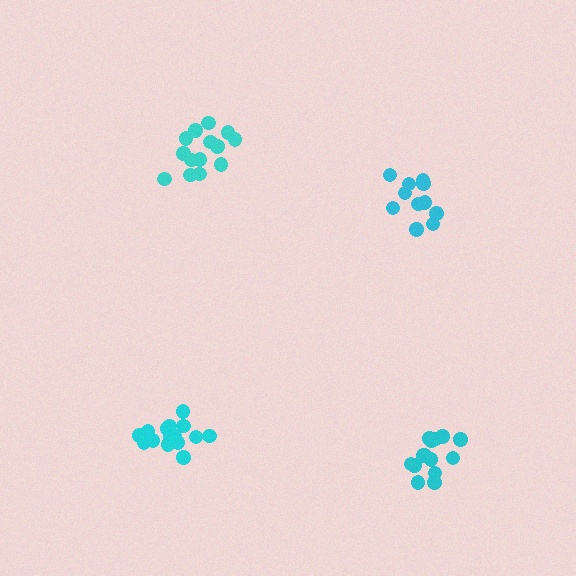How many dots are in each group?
Group 1: 11 dots, Group 2: 17 dots, Group 3: 14 dots, Group 4: 14 dots (56 total).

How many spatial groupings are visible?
There are 4 spatial groupings.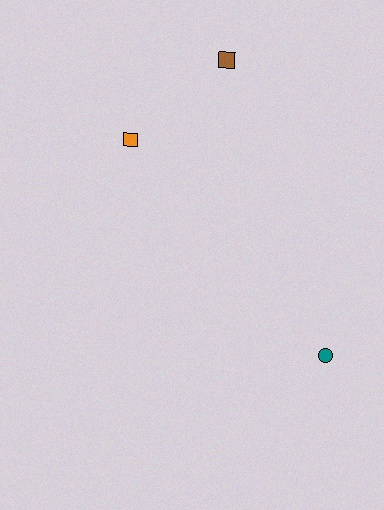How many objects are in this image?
There are 3 objects.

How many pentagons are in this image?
There are no pentagons.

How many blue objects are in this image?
There are no blue objects.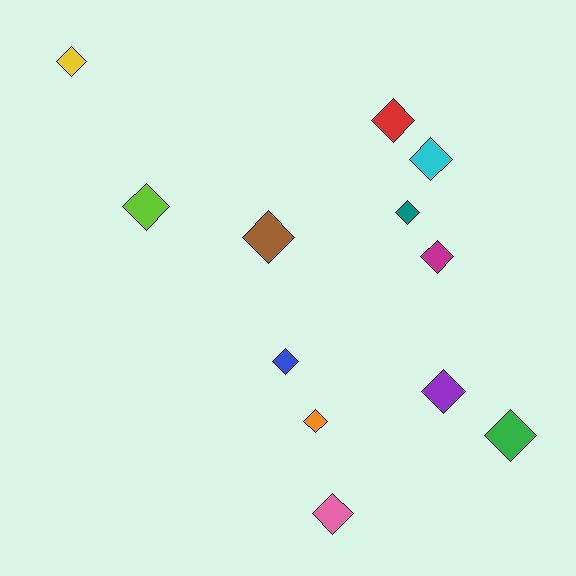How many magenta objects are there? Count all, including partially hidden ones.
There is 1 magenta object.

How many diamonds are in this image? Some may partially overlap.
There are 12 diamonds.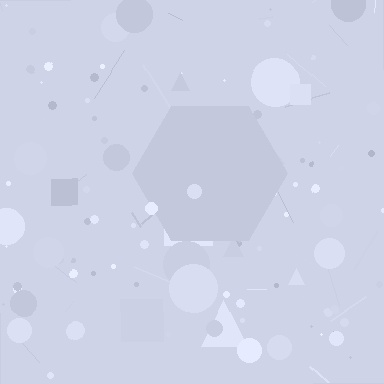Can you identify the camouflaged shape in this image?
The camouflaged shape is a hexagon.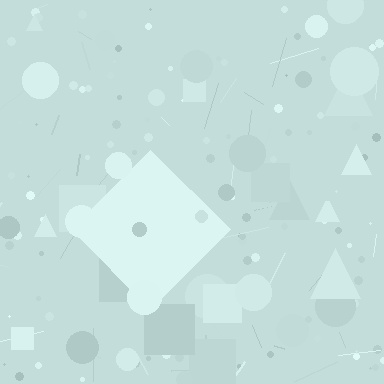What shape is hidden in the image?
A diamond is hidden in the image.